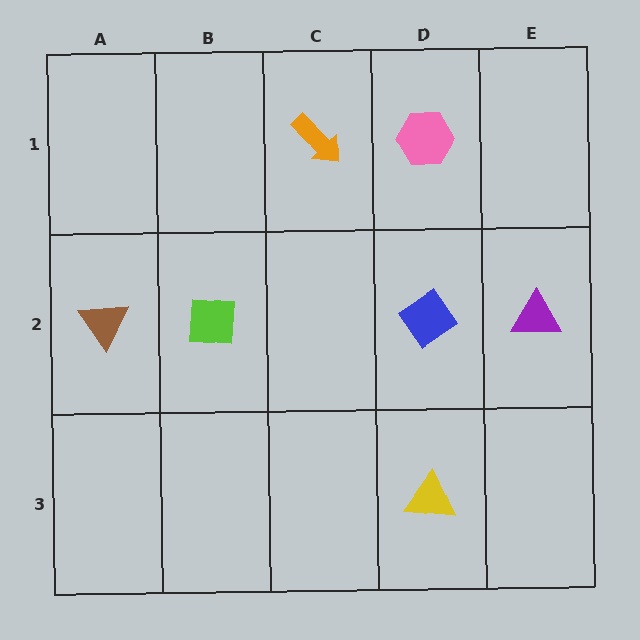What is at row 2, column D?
A blue diamond.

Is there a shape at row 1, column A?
No, that cell is empty.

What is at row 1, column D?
A pink hexagon.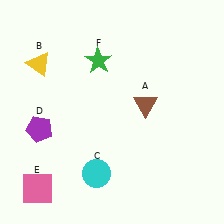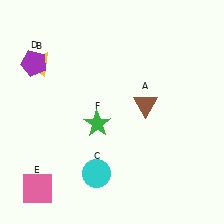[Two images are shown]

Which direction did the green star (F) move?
The green star (F) moved down.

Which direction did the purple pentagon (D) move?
The purple pentagon (D) moved up.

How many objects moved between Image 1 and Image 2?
2 objects moved between the two images.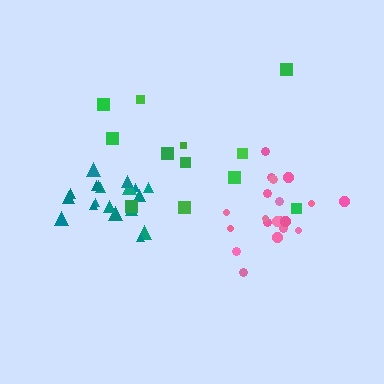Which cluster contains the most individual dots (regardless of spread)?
Pink (20).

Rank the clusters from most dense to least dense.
teal, pink, green.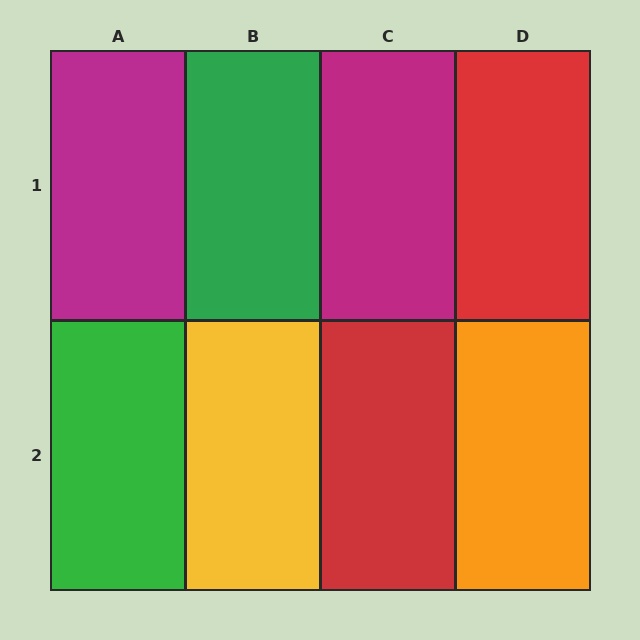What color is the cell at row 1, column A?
Magenta.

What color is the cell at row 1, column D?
Red.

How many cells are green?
2 cells are green.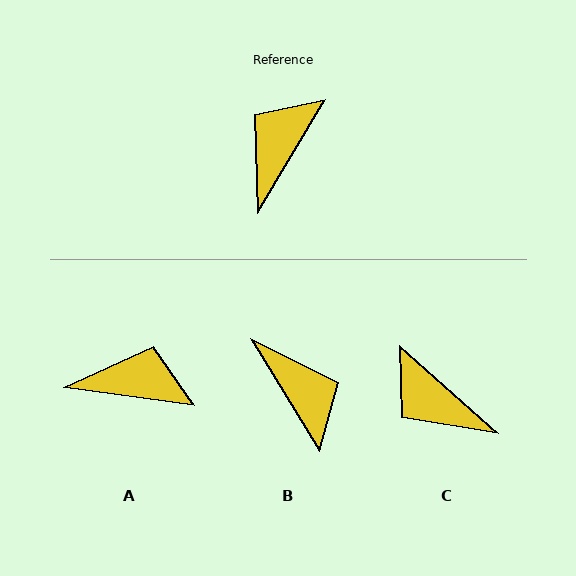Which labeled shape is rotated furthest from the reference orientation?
B, about 118 degrees away.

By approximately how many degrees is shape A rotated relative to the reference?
Approximately 68 degrees clockwise.